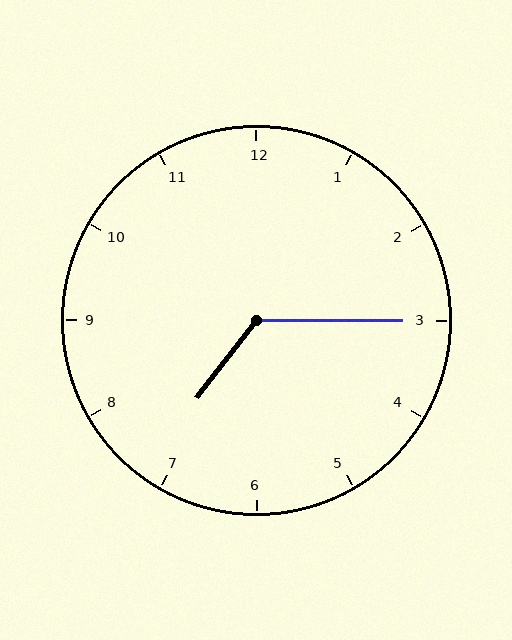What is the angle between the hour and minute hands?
Approximately 128 degrees.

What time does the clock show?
7:15.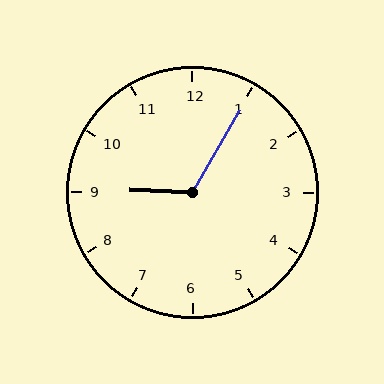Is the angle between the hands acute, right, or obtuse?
It is obtuse.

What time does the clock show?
9:05.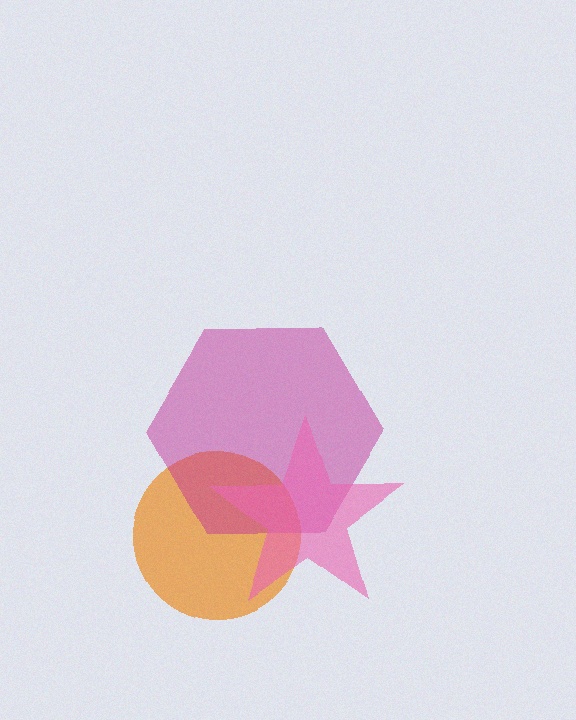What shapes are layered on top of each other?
The layered shapes are: an orange circle, a magenta hexagon, a pink star.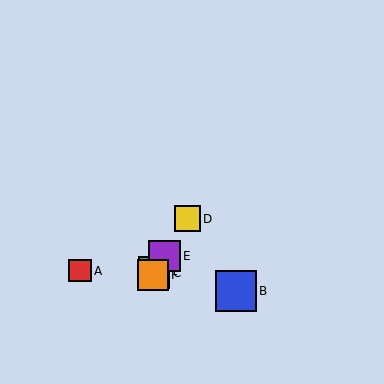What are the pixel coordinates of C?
Object C is at (154, 273).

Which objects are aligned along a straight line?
Objects C, D, E, F are aligned along a straight line.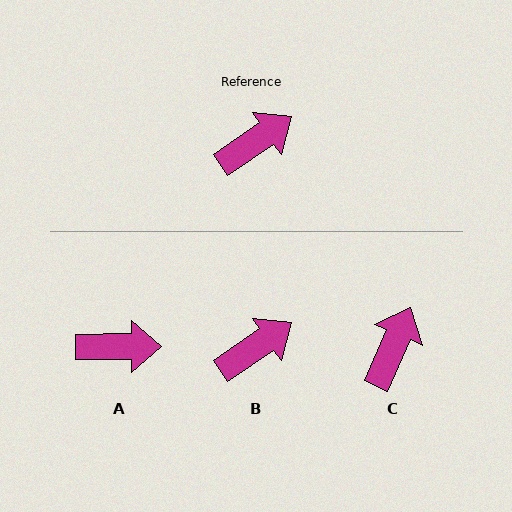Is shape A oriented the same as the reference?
No, it is off by about 34 degrees.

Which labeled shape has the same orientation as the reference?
B.